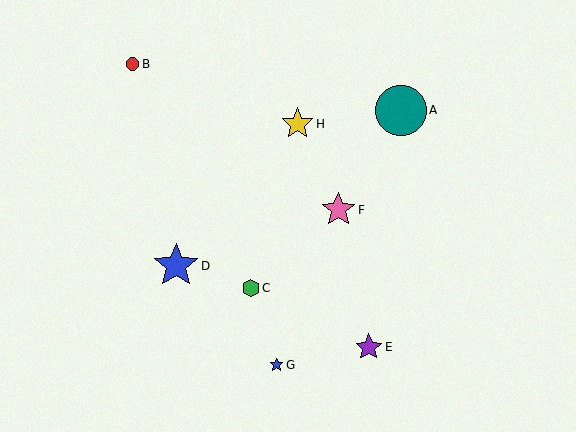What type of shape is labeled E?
Shape E is a purple star.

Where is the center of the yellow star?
The center of the yellow star is at (298, 124).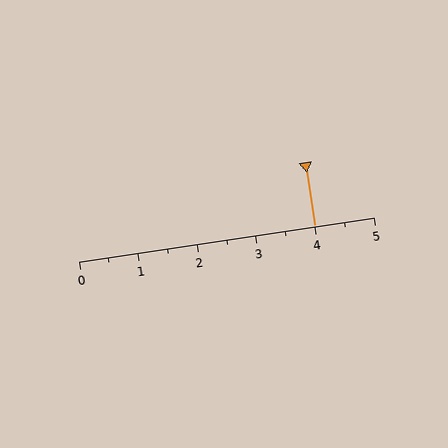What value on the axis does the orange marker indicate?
The marker indicates approximately 4.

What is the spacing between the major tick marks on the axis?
The major ticks are spaced 1 apart.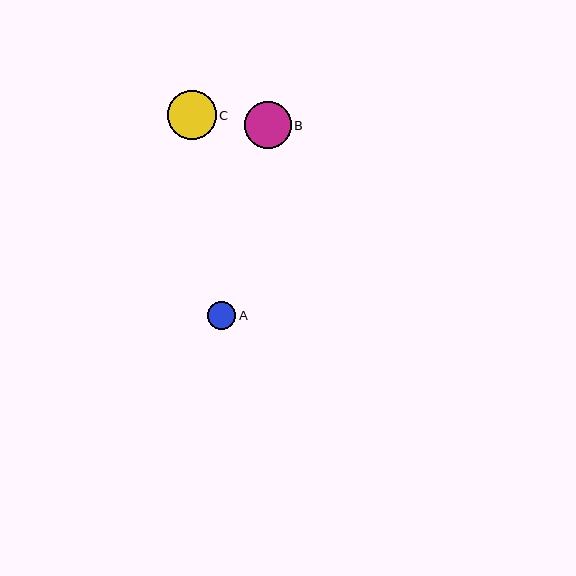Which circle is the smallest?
Circle A is the smallest with a size of approximately 28 pixels.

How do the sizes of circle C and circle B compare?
Circle C and circle B are approximately the same size.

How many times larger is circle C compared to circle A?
Circle C is approximately 1.7 times the size of circle A.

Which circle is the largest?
Circle C is the largest with a size of approximately 49 pixels.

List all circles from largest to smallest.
From largest to smallest: C, B, A.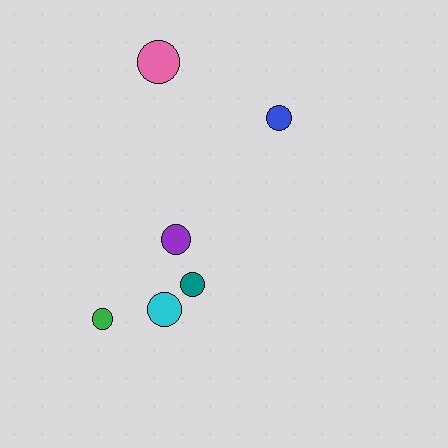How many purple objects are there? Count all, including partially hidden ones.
There is 1 purple object.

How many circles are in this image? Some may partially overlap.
There are 6 circles.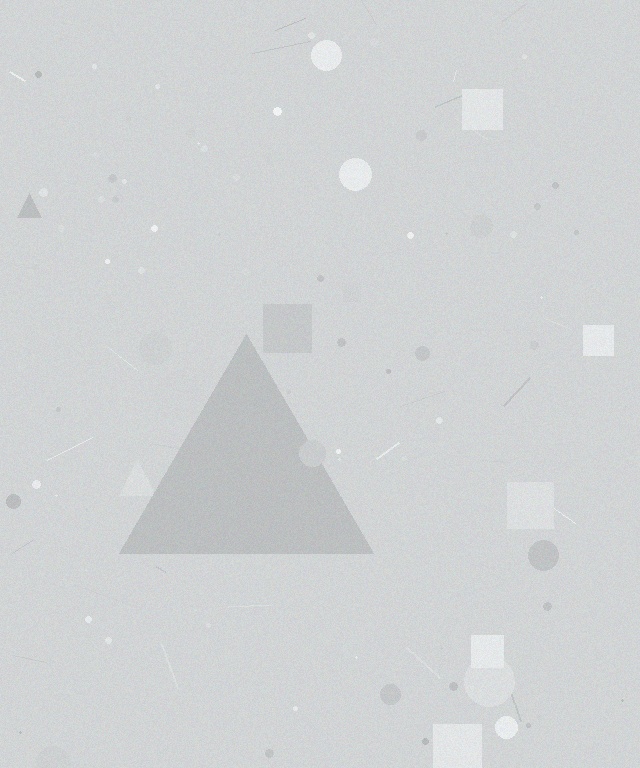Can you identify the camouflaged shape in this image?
The camouflaged shape is a triangle.